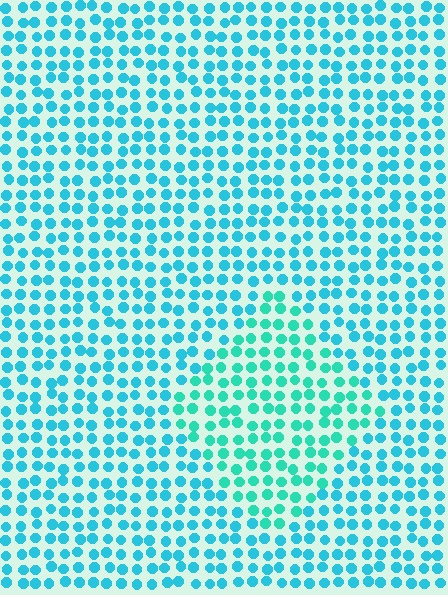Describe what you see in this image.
The image is filled with small cyan elements in a uniform arrangement. A diamond-shaped region is visible where the elements are tinted to a slightly different hue, forming a subtle color boundary.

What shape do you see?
I see a diamond.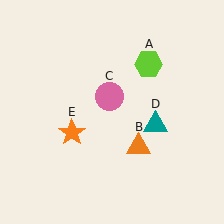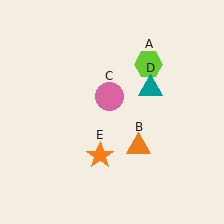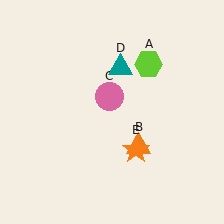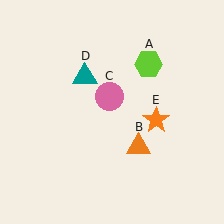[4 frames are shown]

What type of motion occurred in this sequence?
The teal triangle (object D), orange star (object E) rotated counterclockwise around the center of the scene.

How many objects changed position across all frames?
2 objects changed position: teal triangle (object D), orange star (object E).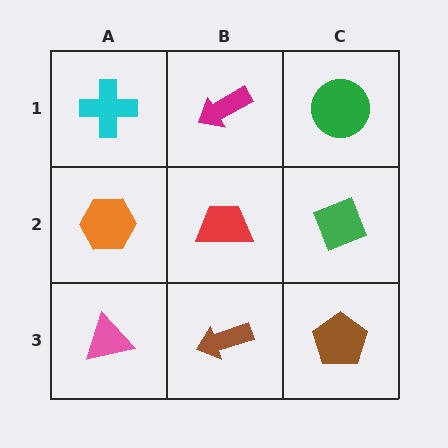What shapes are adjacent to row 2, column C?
A green circle (row 1, column C), a brown pentagon (row 3, column C), a red trapezoid (row 2, column B).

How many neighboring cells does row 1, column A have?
2.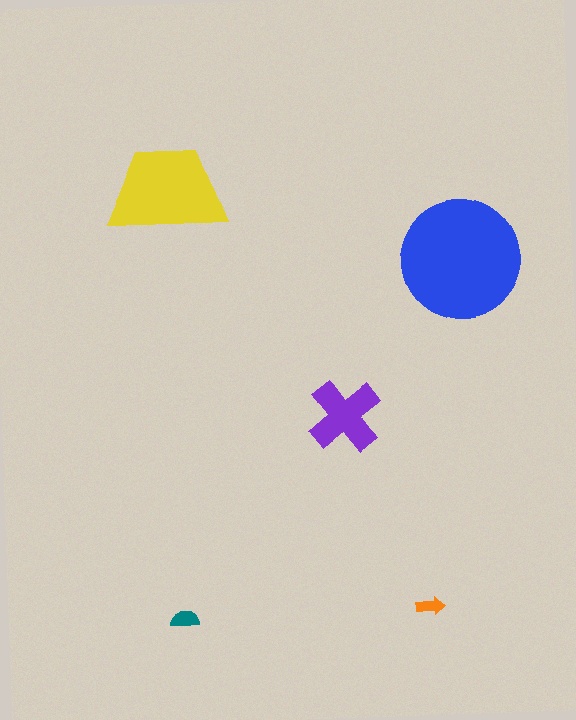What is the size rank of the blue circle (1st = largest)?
1st.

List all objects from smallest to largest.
The orange arrow, the teal semicircle, the purple cross, the yellow trapezoid, the blue circle.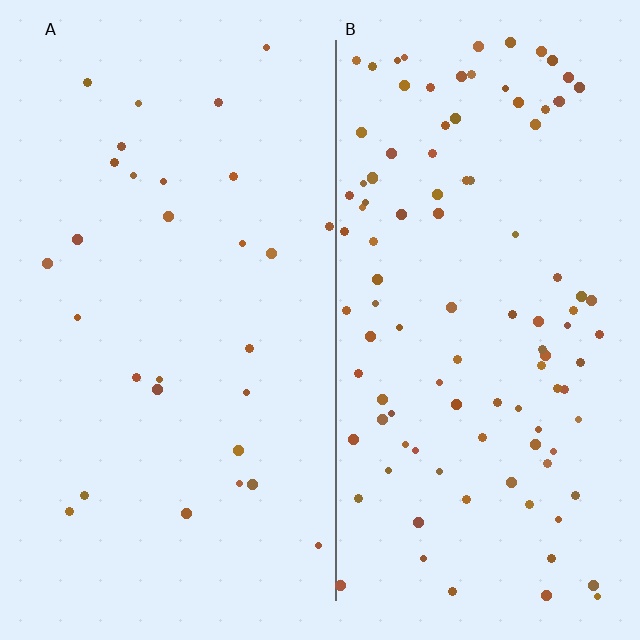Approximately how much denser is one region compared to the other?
Approximately 3.8× — region B over region A.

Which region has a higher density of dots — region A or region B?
B (the right).